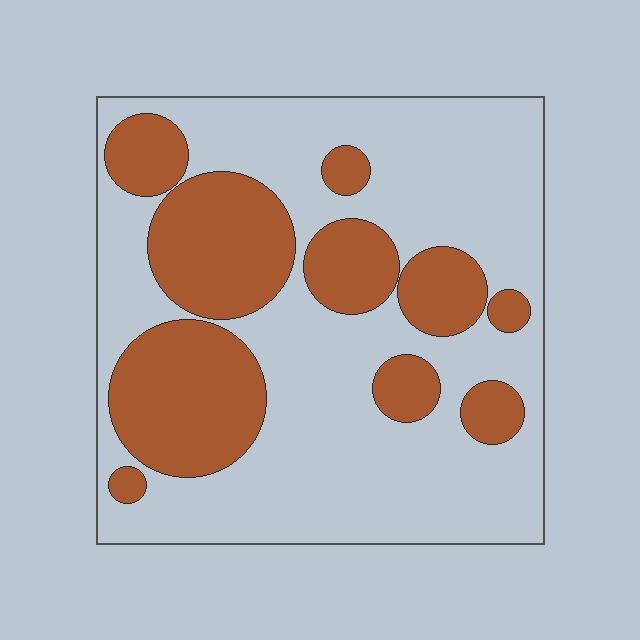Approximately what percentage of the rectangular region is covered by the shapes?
Approximately 35%.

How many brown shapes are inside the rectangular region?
10.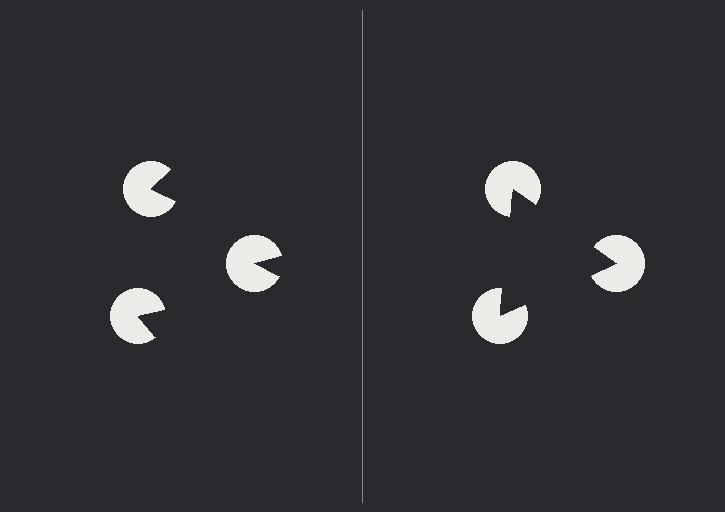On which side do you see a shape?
An illusory triangle appears on the right side. On the left side the wedge cuts are rotated, so no coherent shape forms.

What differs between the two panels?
The pac-man discs are positioned identically on both sides; only the wedge orientations differ. On the right they align to a triangle; on the left they are misaligned.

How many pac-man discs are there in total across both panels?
6 — 3 on each side.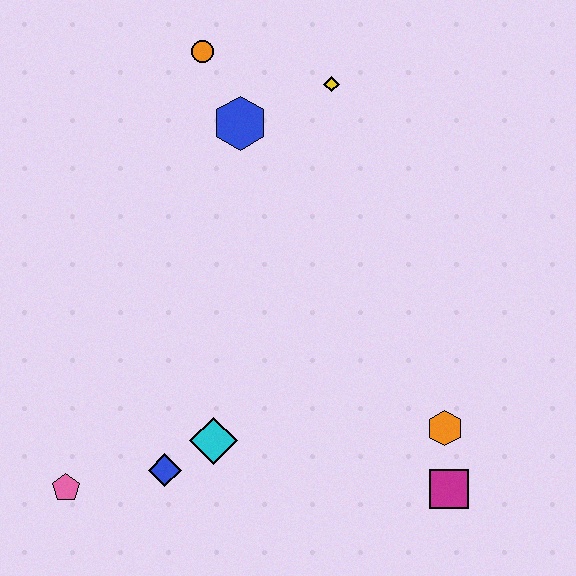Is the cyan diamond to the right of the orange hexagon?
No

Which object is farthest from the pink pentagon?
The yellow diamond is farthest from the pink pentagon.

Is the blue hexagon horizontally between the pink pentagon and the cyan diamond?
No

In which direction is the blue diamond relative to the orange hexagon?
The blue diamond is to the left of the orange hexagon.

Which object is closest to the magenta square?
The orange hexagon is closest to the magenta square.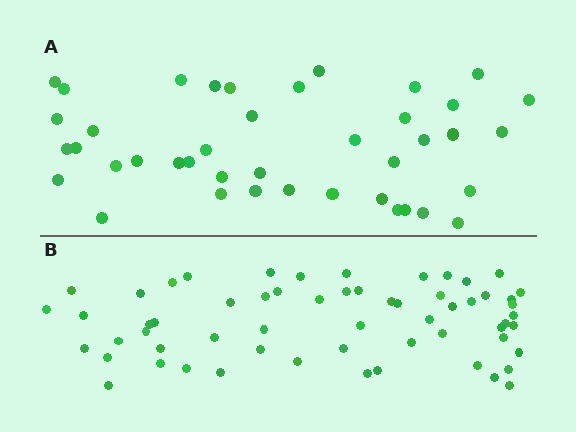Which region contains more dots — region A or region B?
Region B (the bottom region) has more dots.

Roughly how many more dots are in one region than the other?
Region B has approximately 20 more dots than region A.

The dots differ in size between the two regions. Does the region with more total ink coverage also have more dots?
No. Region A has more total ink coverage because its dots are larger, but region B actually contains more individual dots. Total area can be misleading — the number of items is what matters here.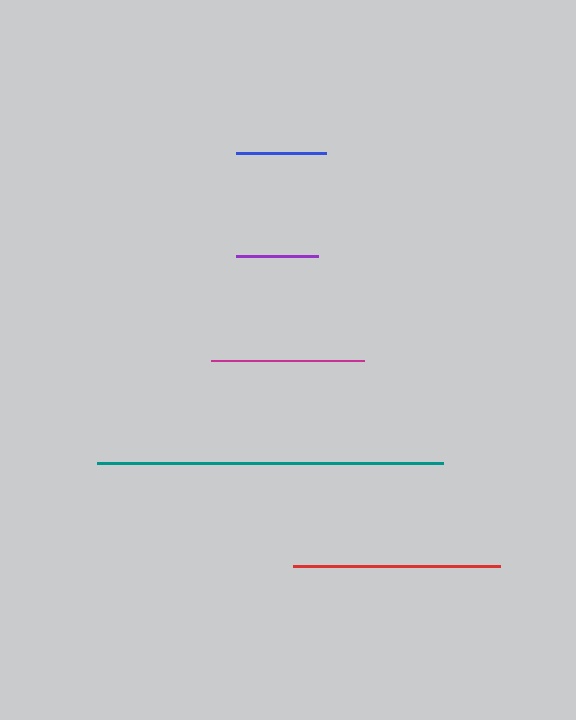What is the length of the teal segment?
The teal segment is approximately 346 pixels long.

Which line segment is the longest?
The teal line is the longest at approximately 346 pixels.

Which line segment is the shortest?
The purple line is the shortest at approximately 82 pixels.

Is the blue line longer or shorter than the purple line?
The blue line is longer than the purple line.